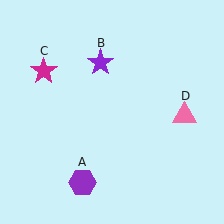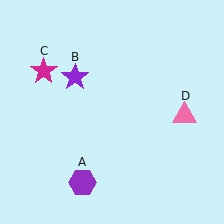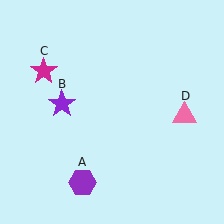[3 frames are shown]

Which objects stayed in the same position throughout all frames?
Purple hexagon (object A) and magenta star (object C) and pink triangle (object D) remained stationary.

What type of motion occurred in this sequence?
The purple star (object B) rotated counterclockwise around the center of the scene.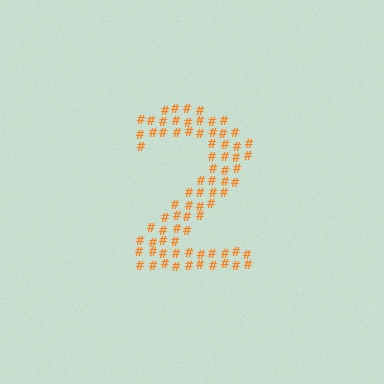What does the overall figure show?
The overall figure shows the digit 2.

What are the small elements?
The small elements are hash symbols.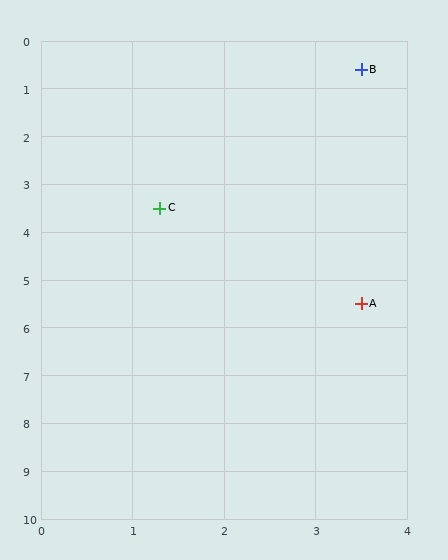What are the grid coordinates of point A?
Point A is at approximately (3.5, 5.5).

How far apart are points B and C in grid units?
Points B and C are about 3.6 grid units apart.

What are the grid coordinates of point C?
Point C is at approximately (1.3, 3.5).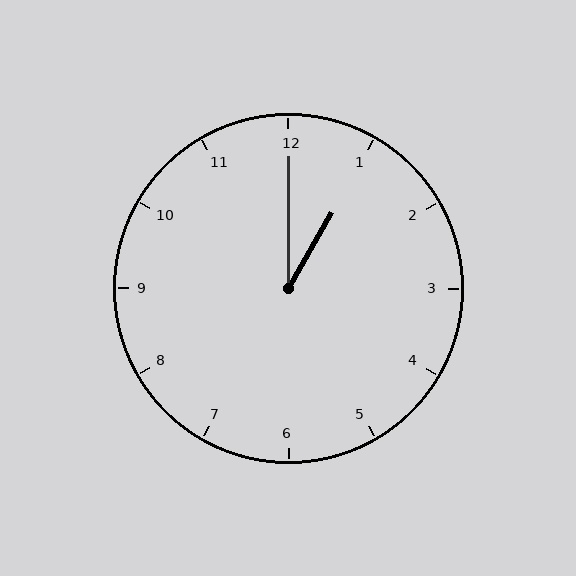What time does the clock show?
1:00.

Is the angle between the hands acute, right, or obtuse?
It is acute.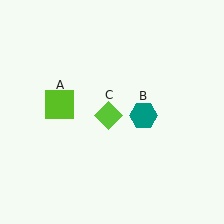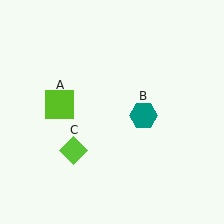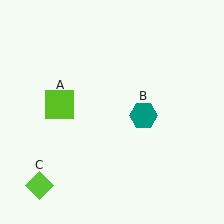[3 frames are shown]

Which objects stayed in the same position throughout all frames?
Lime square (object A) and teal hexagon (object B) remained stationary.